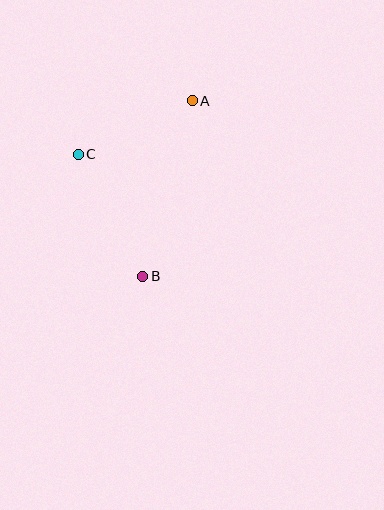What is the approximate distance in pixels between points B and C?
The distance between B and C is approximately 138 pixels.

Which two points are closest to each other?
Points A and C are closest to each other.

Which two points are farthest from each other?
Points A and B are farthest from each other.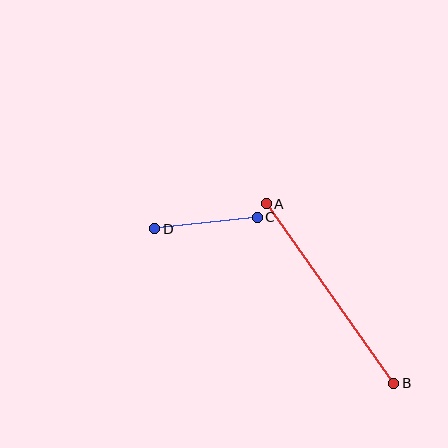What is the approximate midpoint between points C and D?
The midpoint is at approximately (206, 223) pixels.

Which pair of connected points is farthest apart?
Points A and B are farthest apart.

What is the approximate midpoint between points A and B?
The midpoint is at approximately (330, 294) pixels.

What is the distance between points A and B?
The distance is approximately 220 pixels.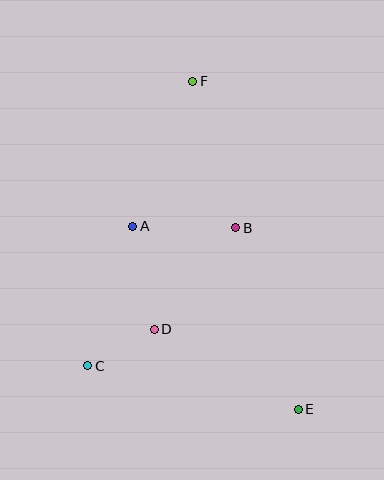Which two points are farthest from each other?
Points E and F are farthest from each other.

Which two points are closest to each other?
Points C and D are closest to each other.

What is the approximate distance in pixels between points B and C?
The distance between B and C is approximately 203 pixels.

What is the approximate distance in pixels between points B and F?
The distance between B and F is approximately 153 pixels.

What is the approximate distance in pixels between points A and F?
The distance between A and F is approximately 157 pixels.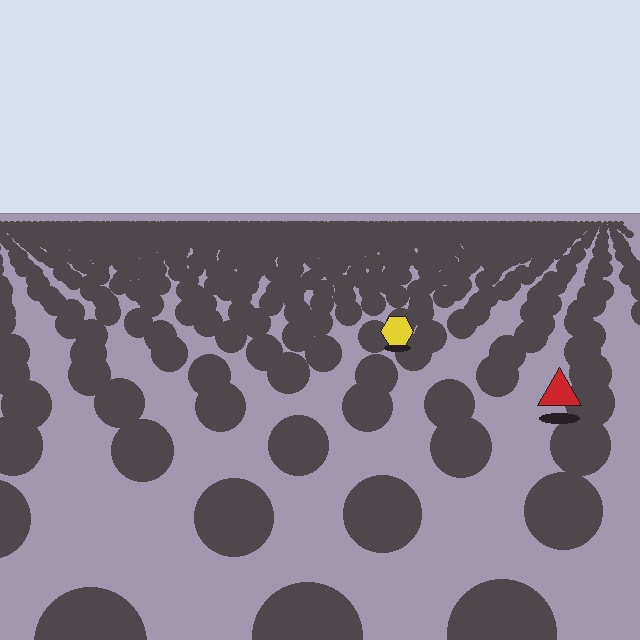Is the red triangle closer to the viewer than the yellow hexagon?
Yes. The red triangle is closer — you can tell from the texture gradient: the ground texture is coarser near it.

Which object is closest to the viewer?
The red triangle is closest. The texture marks near it are larger and more spread out.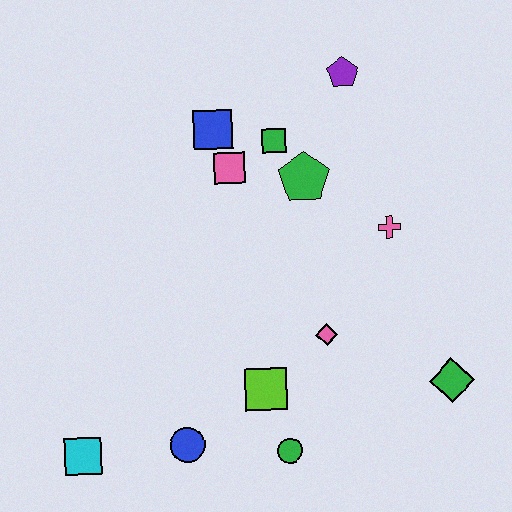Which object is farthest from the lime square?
The purple pentagon is farthest from the lime square.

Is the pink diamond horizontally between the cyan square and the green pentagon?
No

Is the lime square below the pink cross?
Yes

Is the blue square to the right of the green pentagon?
No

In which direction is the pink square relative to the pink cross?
The pink square is to the left of the pink cross.